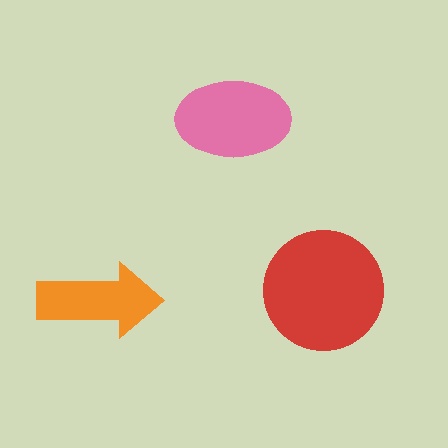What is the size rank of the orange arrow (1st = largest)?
3rd.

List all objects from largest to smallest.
The red circle, the pink ellipse, the orange arrow.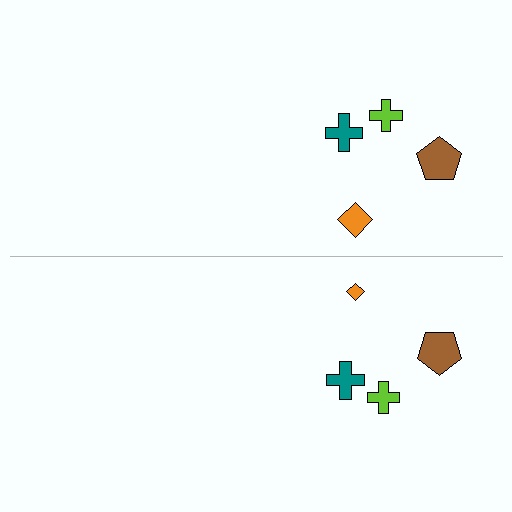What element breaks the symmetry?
The orange diamond on the bottom side has a different size than its mirror counterpart.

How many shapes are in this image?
There are 8 shapes in this image.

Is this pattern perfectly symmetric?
No, the pattern is not perfectly symmetric. The orange diamond on the bottom side has a different size than its mirror counterpart.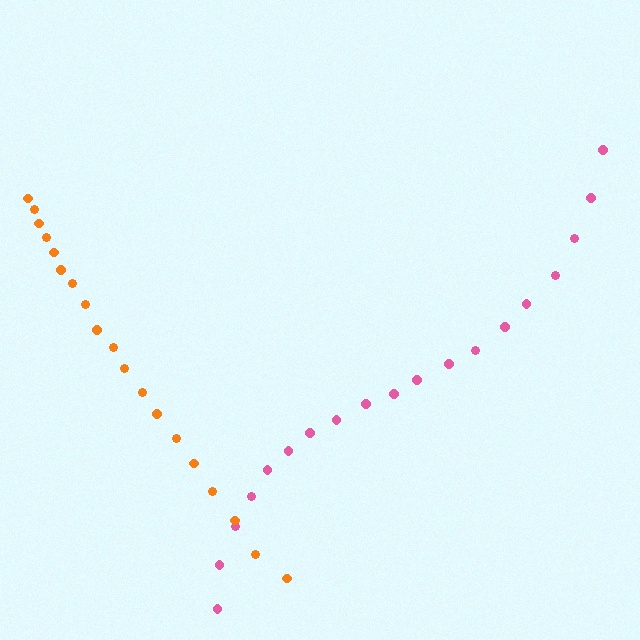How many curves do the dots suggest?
There are 2 distinct paths.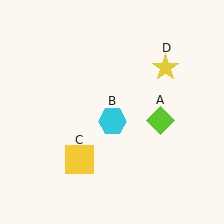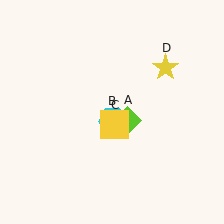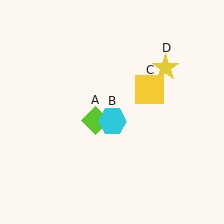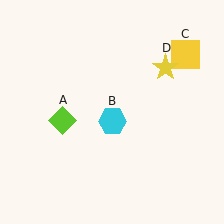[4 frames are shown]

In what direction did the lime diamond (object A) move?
The lime diamond (object A) moved left.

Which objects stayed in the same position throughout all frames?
Cyan hexagon (object B) and yellow star (object D) remained stationary.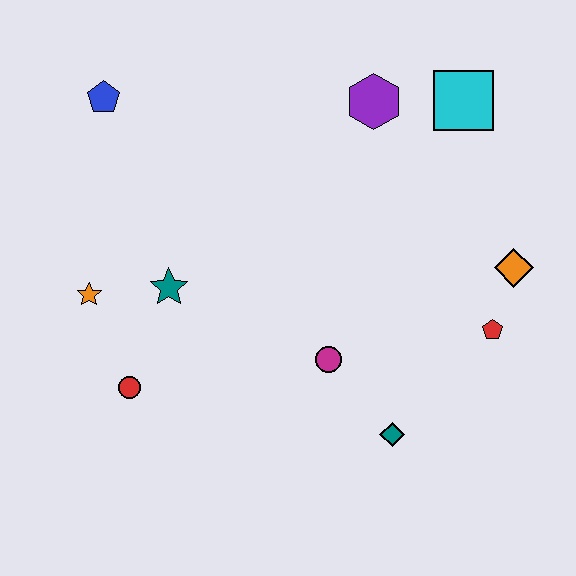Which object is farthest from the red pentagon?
The blue pentagon is farthest from the red pentagon.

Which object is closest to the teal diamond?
The magenta circle is closest to the teal diamond.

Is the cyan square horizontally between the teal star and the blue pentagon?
No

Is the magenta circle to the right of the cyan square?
No